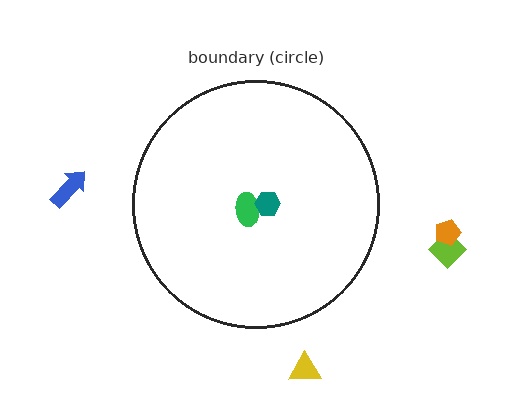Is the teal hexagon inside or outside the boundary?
Inside.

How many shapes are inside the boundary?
2 inside, 4 outside.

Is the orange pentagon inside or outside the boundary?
Outside.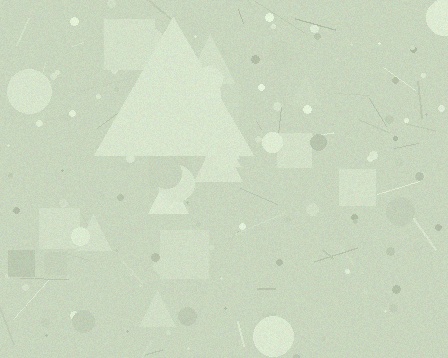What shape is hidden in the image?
A triangle is hidden in the image.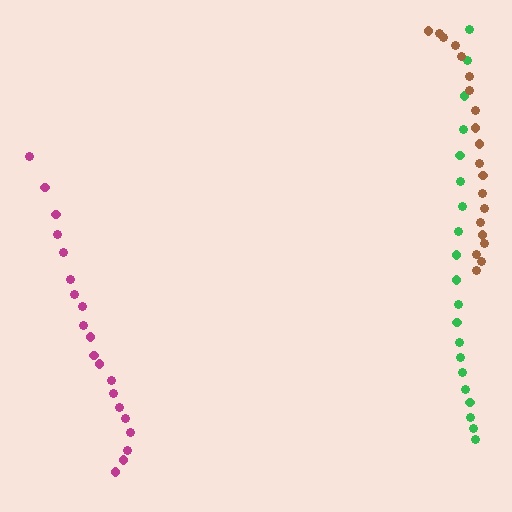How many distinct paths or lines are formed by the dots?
There are 3 distinct paths.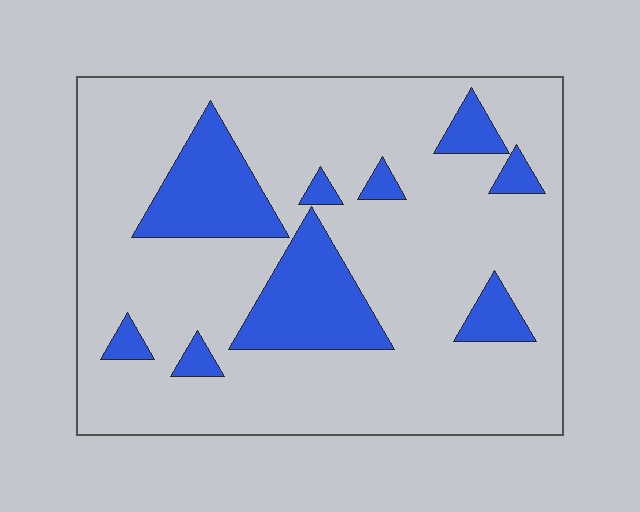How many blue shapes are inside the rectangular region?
9.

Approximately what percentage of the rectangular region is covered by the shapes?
Approximately 20%.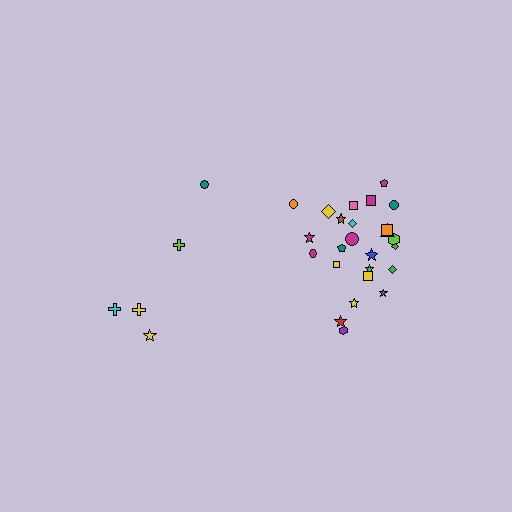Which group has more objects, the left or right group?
The right group.